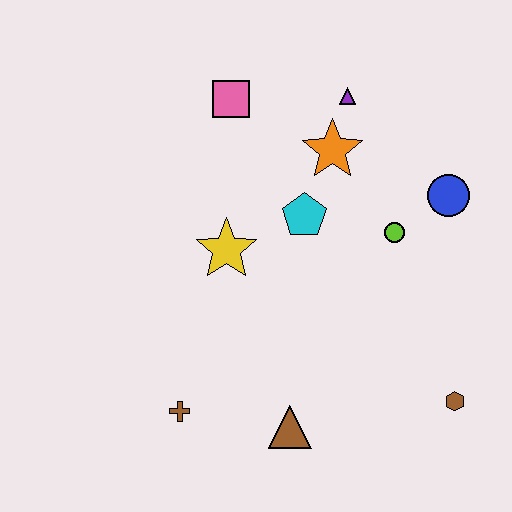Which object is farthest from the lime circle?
The brown cross is farthest from the lime circle.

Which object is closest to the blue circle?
The lime circle is closest to the blue circle.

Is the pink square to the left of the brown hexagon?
Yes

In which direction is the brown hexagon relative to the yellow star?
The brown hexagon is to the right of the yellow star.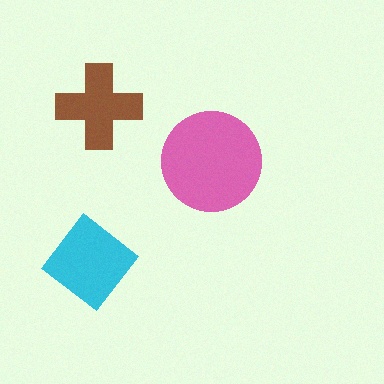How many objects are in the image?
There are 3 objects in the image.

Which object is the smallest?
The brown cross.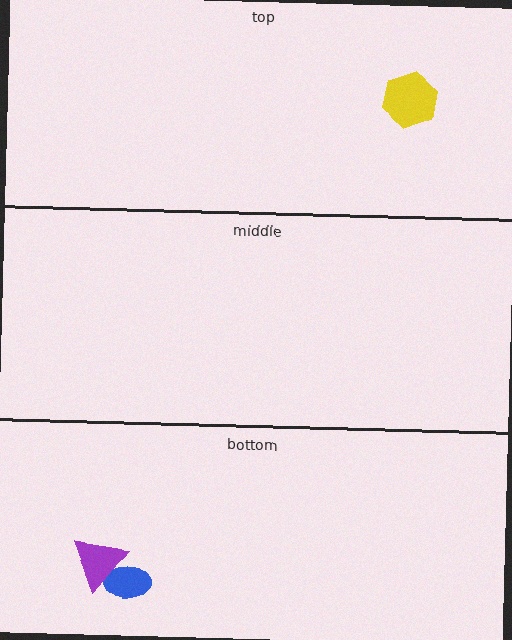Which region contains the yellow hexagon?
The top region.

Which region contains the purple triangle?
The bottom region.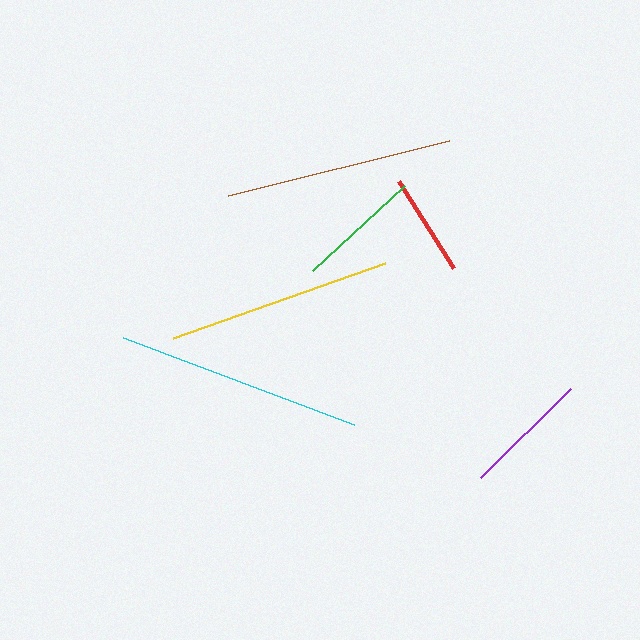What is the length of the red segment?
The red segment is approximately 103 pixels long.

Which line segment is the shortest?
The red line is the shortest at approximately 103 pixels.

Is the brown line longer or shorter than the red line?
The brown line is longer than the red line.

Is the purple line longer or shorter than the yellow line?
The yellow line is longer than the purple line.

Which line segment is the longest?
The cyan line is the longest at approximately 247 pixels.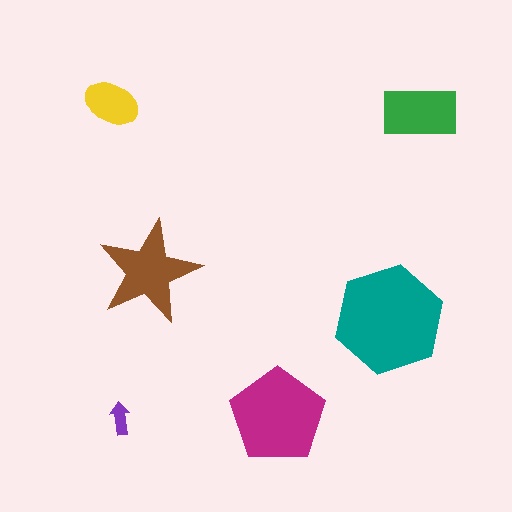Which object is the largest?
The teal hexagon.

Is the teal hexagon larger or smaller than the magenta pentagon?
Larger.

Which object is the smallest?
The purple arrow.